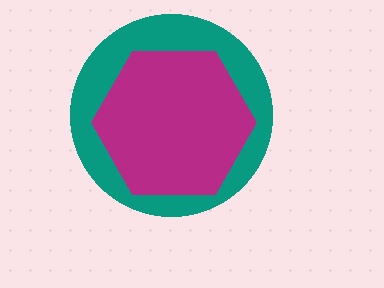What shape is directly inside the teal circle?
The magenta hexagon.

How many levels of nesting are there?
2.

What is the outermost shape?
The teal circle.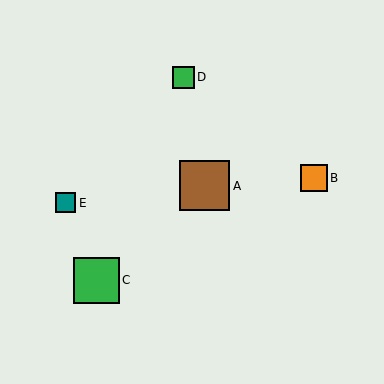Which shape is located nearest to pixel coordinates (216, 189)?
The brown square (labeled A) at (204, 186) is nearest to that location.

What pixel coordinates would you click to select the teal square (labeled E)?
Click at (66, 203) to select the teal square E.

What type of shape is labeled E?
Shape E is a teal square.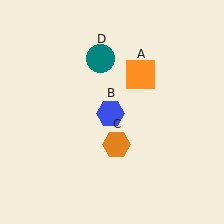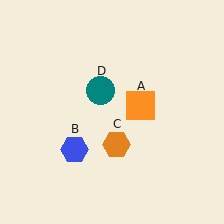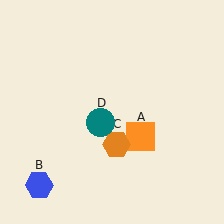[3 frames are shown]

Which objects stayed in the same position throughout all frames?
Orange hexagon (object C) remained stationary.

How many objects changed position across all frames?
3 objects changed position: orange square (object A), blue hexagon (object B), teal circle (object D).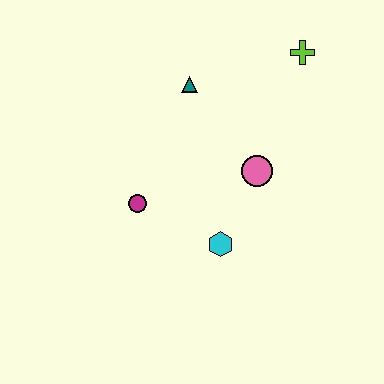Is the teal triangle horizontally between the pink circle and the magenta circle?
Yes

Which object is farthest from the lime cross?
The magenta circle is farthest from the lime cross.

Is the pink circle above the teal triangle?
No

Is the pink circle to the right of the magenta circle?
Yes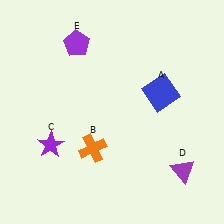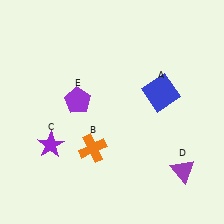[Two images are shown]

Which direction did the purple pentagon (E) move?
The purple pentagon (E) moved down.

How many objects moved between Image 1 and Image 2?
1 object moved between the two images.